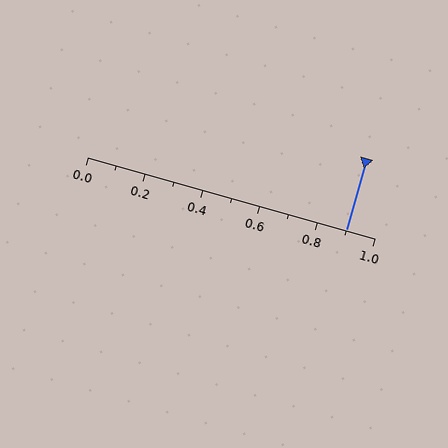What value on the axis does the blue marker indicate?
The marker indicates approximately 0.9.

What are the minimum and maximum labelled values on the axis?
The axis runs from 0.0 to 1.0.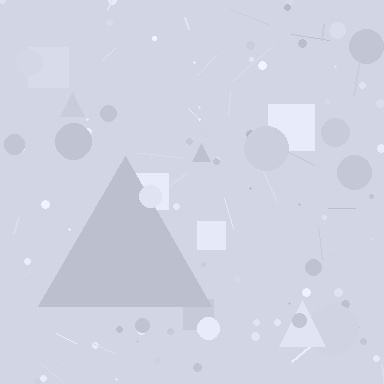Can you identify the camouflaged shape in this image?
The camouflaged shape is a triangle.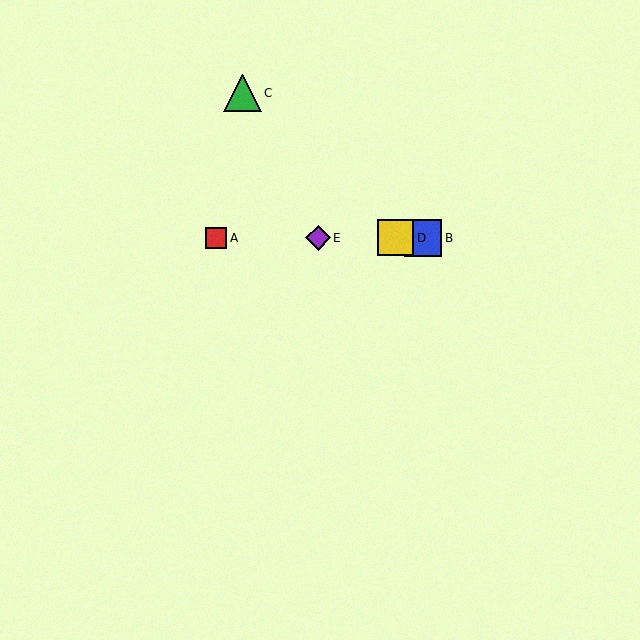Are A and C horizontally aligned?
No, A is at y≈238 and C is at y≈93.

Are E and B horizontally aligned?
Yes, both are at y≈238.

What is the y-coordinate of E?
Object E is at y≈238.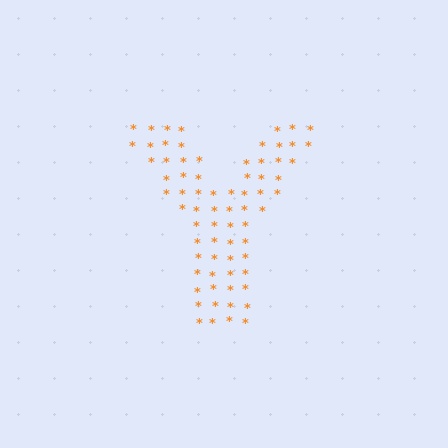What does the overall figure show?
The overall figure shows the letter Y.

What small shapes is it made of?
It is made of small asterisks.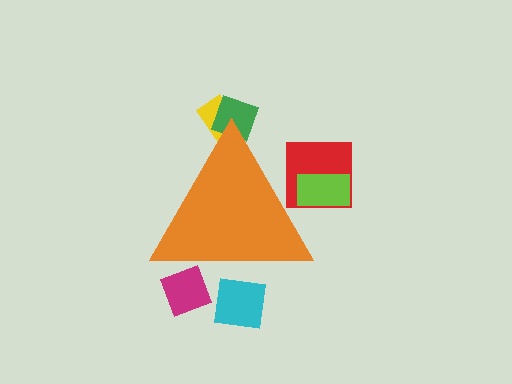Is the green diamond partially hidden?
Yes, the green diamond is partially hidden behind the orange triangle.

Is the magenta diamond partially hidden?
Yes, the magenta diamond is partially hidden behind the orange triangle.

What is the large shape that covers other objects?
An orange triangle.